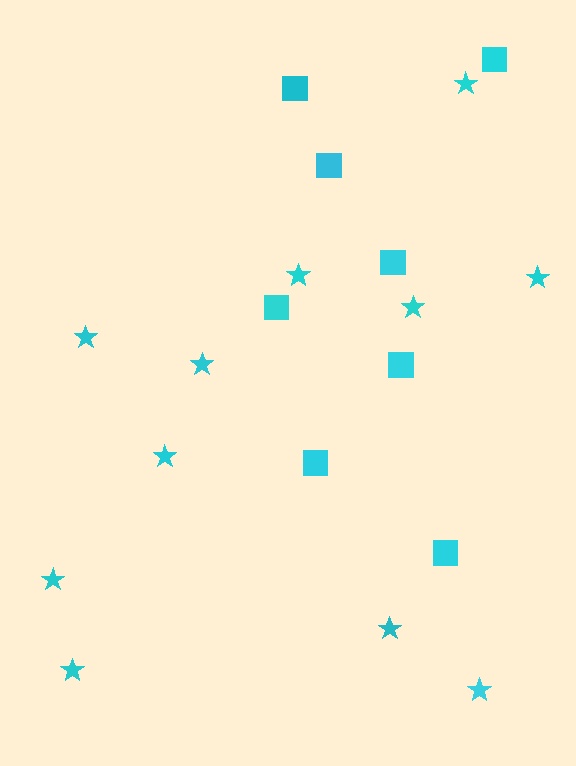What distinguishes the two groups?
There are 2 groups: one group of squares (8) and one group of stars (11).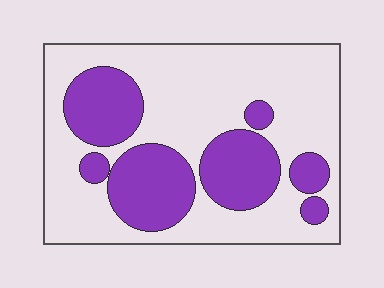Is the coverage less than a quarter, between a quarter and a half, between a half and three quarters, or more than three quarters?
Between a quarter and a half.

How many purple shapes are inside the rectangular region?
7.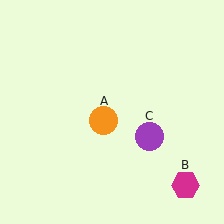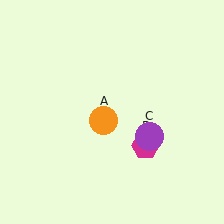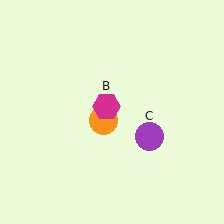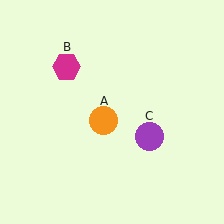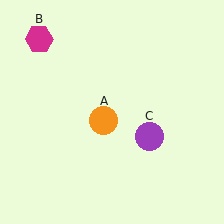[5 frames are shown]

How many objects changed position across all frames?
1 object changed position: magenta hexagon (object B).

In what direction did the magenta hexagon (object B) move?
The magenta hexagon (object B) moved up and to the left.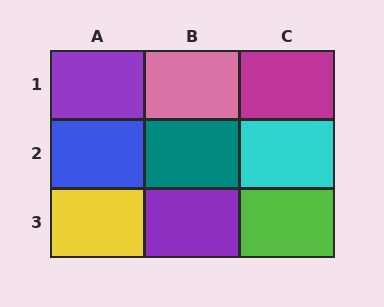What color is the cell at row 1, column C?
Magenta.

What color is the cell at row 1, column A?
Purple.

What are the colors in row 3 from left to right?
Yellow, purple, lime.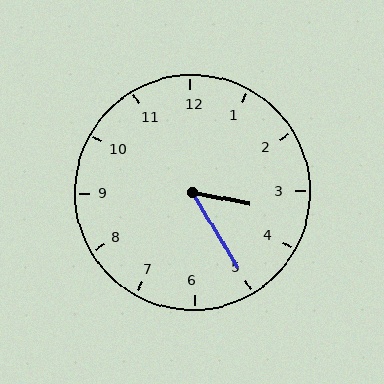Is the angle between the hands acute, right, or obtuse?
It is acute.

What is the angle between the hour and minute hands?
Approximately 48 degrees.